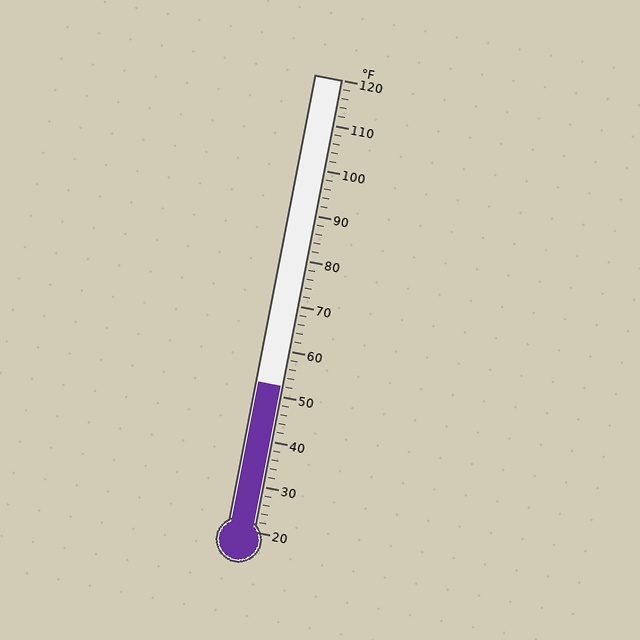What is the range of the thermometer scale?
The thermometer scale ranges from 20°F to 120°F.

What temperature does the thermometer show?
The thermometer shows approximately 52°F.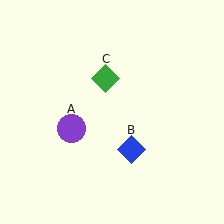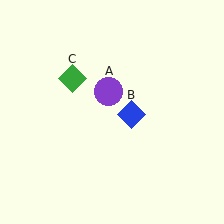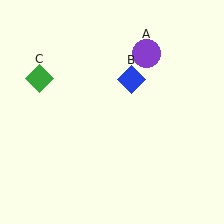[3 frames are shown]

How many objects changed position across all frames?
3 objects changed position: purple circle (object A), blue diamond (object B), green diamond (object C).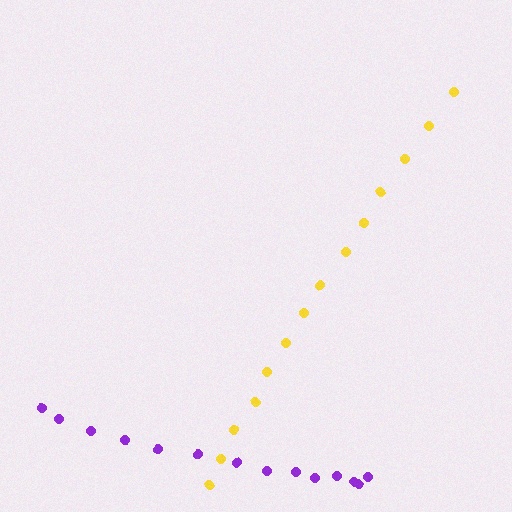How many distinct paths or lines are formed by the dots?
There are 2 distinct paths.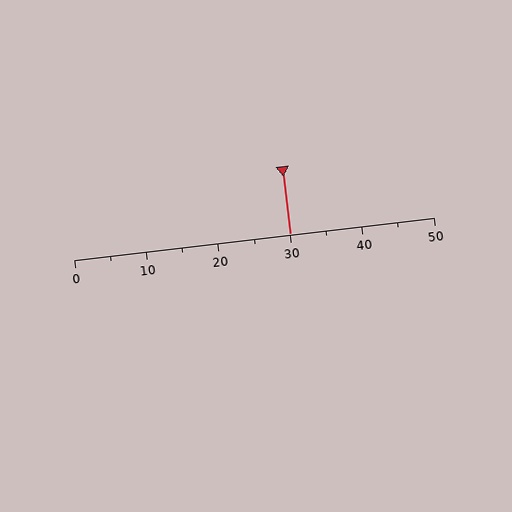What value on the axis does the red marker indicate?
The marker indicates approximately 30.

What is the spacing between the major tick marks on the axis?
The major ticks are spaced 10 apart.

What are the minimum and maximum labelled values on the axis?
The axis runs from 0 to 50.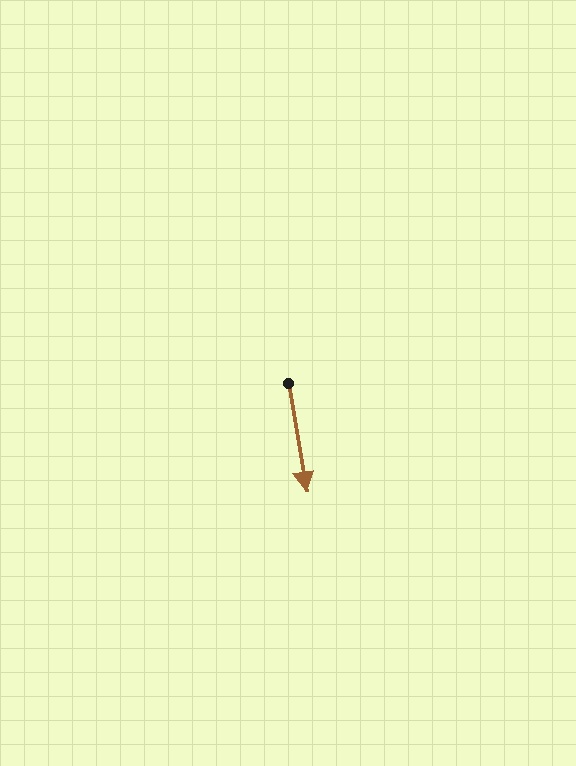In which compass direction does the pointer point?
South.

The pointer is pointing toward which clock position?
Roughly 6 o'clock.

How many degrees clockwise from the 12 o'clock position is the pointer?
Approximately 170 degrees.